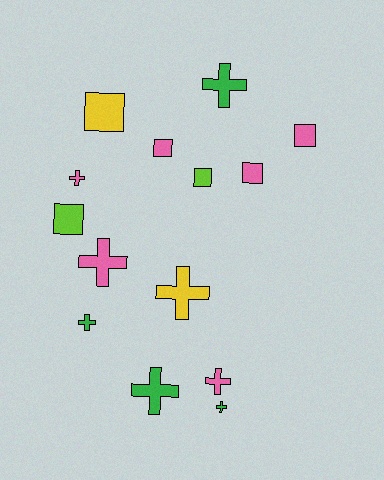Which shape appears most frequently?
Cross, with 8 objects.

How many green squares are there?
There are no green squares.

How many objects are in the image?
There are 14 objects.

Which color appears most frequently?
Pink, with 6 objects.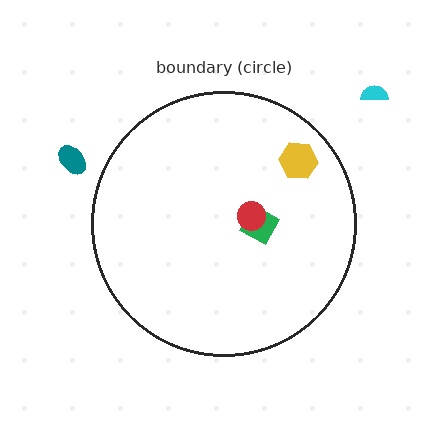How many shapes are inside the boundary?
3 inside, 2 outside.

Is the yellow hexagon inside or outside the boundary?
Inside.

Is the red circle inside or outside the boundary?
Inside.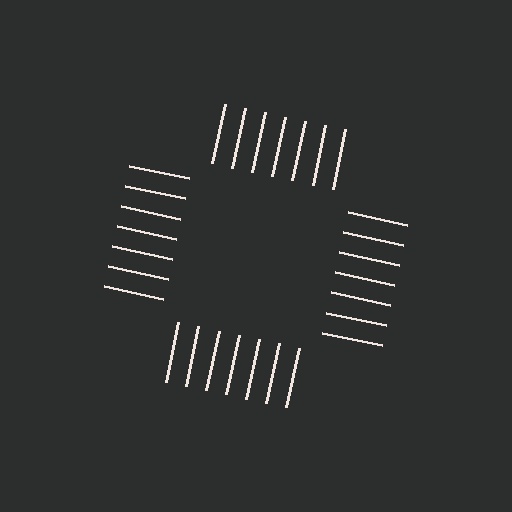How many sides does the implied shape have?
4 sides — the line-ends trace a square.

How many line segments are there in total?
28 — 7 along each of the 4 edges.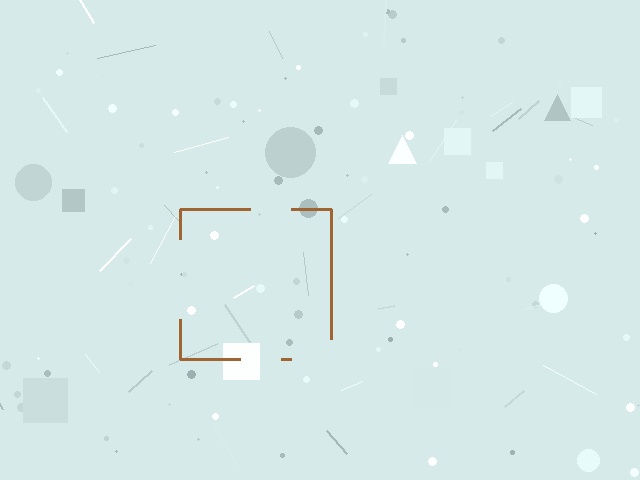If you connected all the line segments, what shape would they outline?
They would outline a square.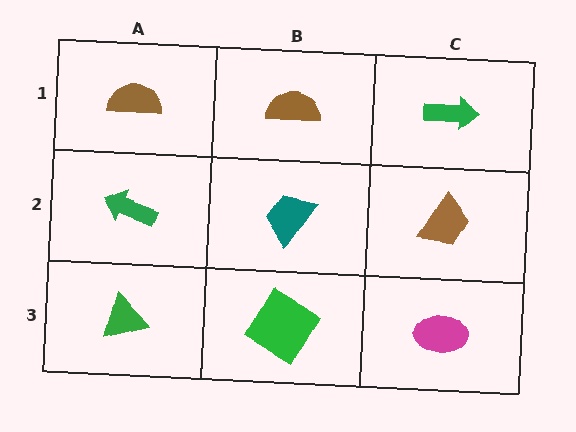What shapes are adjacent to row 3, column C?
A brown trapezoid (row 2, column C), a green diamond (row 3, column B).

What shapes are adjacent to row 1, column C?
A brown trapezoid (row 2, column C), a brown semicircle (row 1, column B).